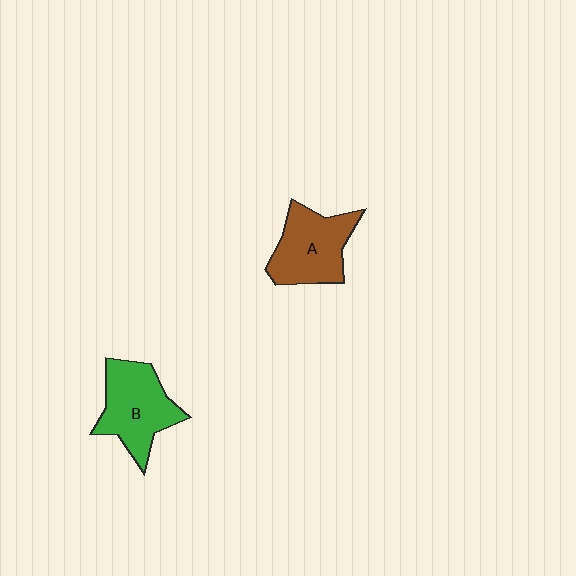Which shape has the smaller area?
Shape A (brown).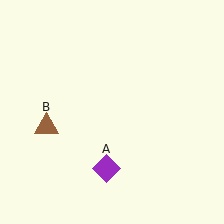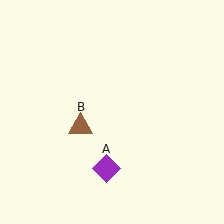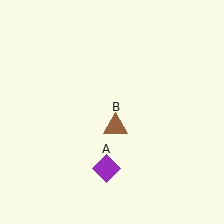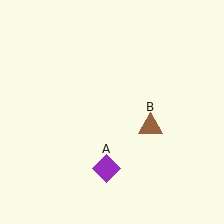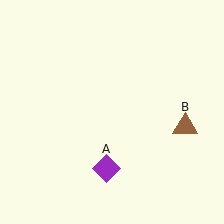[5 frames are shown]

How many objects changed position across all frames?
1 object changed position: brown triangle (object B).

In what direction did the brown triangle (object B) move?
The brown triangle (object B) moved right.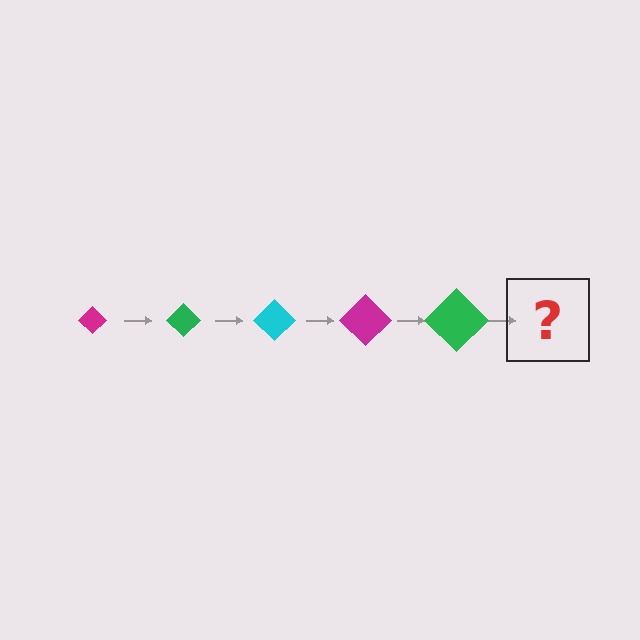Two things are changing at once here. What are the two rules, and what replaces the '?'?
The two rules are that the diamond grows larger each step and the color cycles through magenta, green, and cyan. The '?' should be a cyan diamond, larger than the previous one.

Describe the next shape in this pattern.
It should be a cyan diamond, larger than the previous one.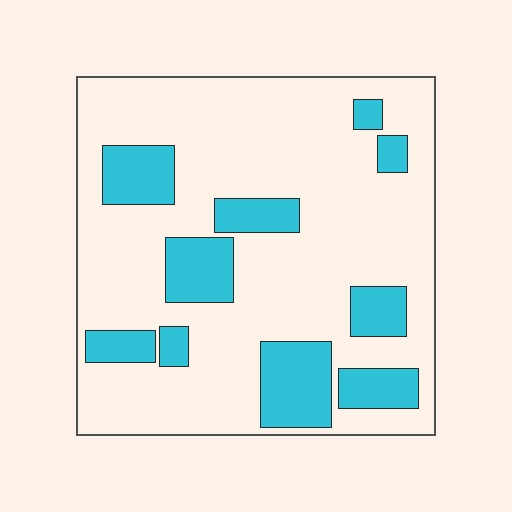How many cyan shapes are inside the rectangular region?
10.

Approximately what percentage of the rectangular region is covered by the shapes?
Approximately 25%.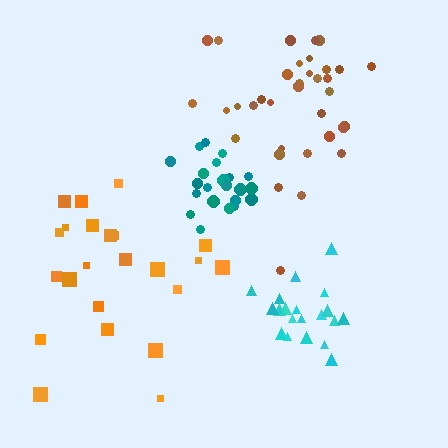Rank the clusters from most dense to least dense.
teal, cyan, orange, brown.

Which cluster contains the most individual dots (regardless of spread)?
Brown (35).